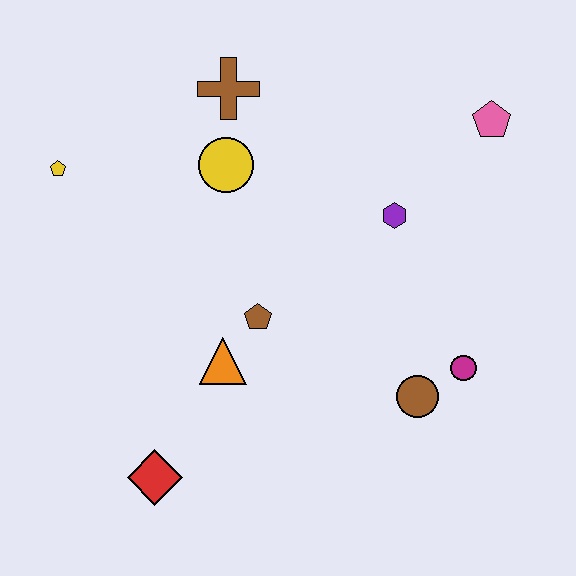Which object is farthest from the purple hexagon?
The red diamond is farthest from the purple hexagon.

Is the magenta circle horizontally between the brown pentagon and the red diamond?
No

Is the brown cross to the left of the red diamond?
No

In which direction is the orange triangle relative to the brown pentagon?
The orange triangle is below the brown pentagon.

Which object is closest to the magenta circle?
The brown circle is closest to the magenta circle.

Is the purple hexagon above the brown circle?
Yes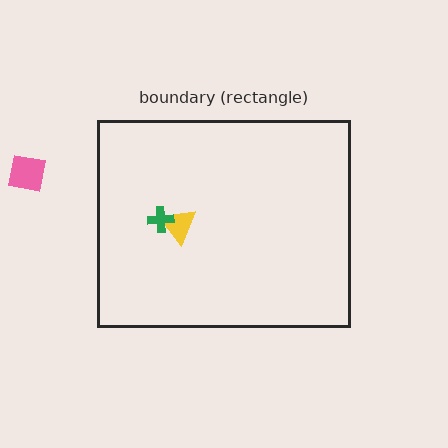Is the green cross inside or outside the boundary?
Inside.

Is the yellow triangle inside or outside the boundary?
Inside.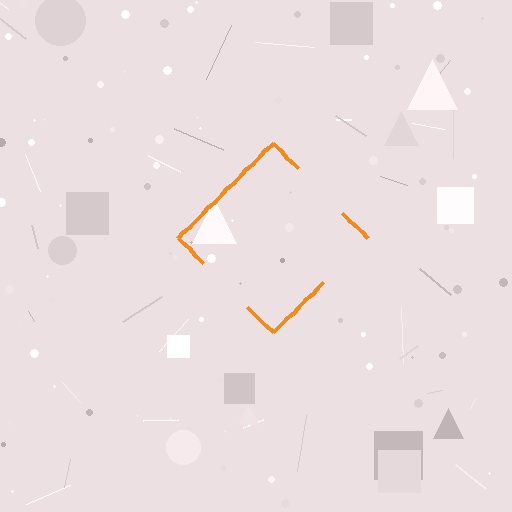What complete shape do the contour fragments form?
The contour fragments form a diamond.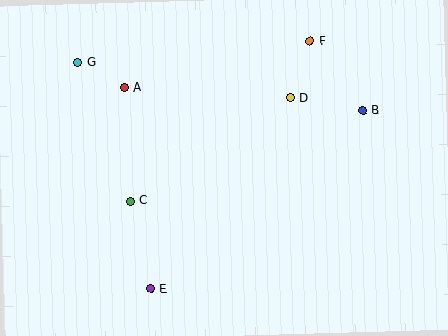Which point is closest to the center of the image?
Point D at (291, 98) is closest to the center.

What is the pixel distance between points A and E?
The distance between A and E is 203 pixels.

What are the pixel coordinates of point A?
Point A is at (124, 87).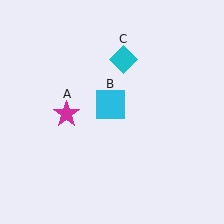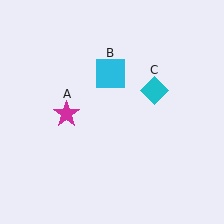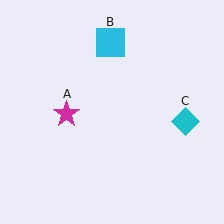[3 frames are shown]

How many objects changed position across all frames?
2 objects changed position: cyan square (object B), cyan diamond (object C).